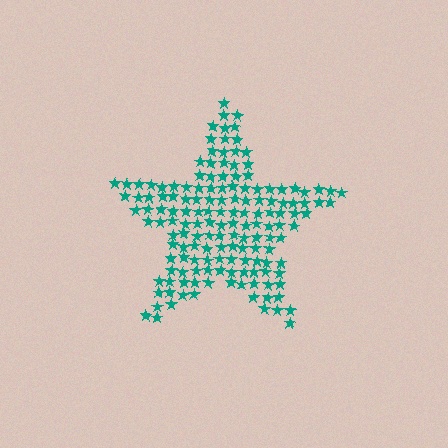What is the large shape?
The large shape is a star.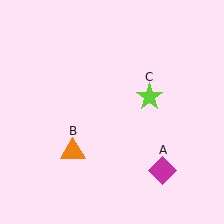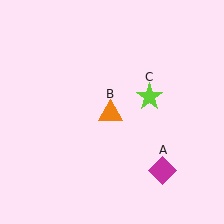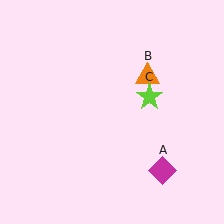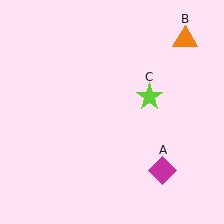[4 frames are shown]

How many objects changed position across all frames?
1 object changed position: orange triangle (object B).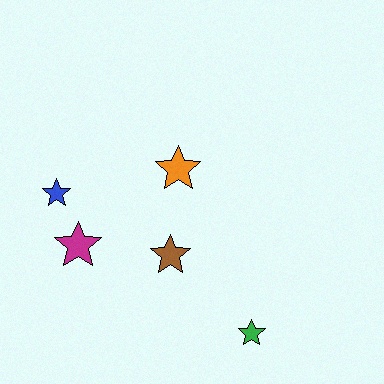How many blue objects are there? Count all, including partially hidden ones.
There is 1 blue object.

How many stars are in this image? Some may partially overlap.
There are 5 stars.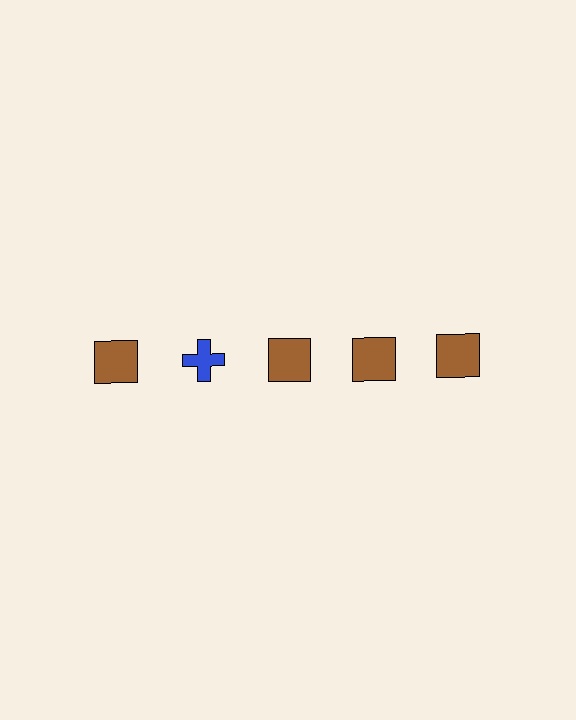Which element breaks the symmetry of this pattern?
The blue cross in the top row, second from left column breaks the symmetry. All other shapes are brown squares.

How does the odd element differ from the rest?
It differs in both color (blue instead of brown) and shape (cross instead of square).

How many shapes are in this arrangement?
There are 5 shapes arranged in a grid pattern.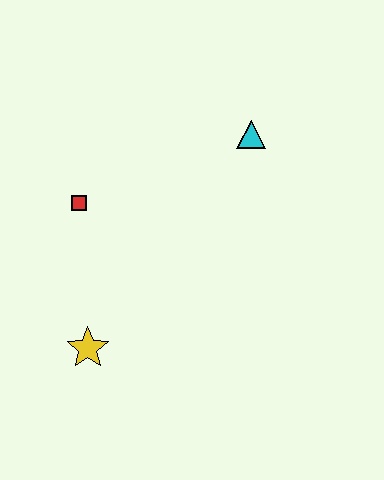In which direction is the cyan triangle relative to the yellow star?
The cyan triangle is above the yellow star.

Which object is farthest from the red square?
The cyan triangle is farthest from the red square.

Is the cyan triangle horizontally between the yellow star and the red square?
No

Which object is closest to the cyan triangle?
The red square is closest to the cyan triangle.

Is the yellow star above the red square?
No